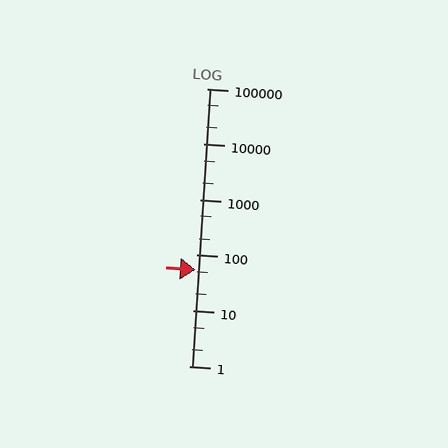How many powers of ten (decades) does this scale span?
The scale spans 5 decades, from 1 to 100000.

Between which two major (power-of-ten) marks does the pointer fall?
The pointer is between 10 and 100.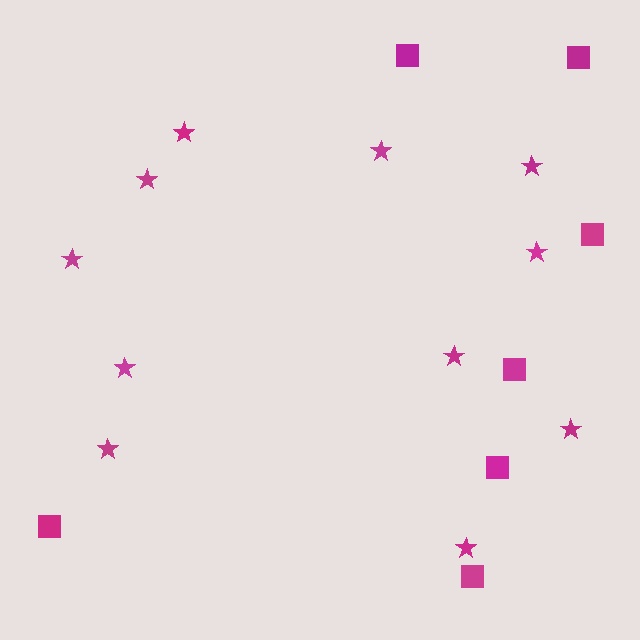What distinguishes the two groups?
There are 2 groups: one group of stars (11) and one group of squares (7).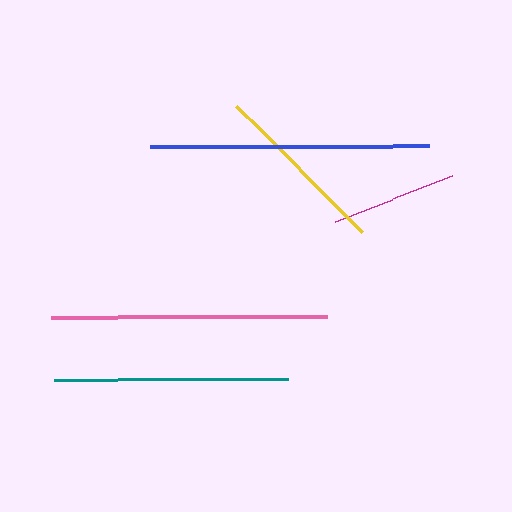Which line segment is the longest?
The blue line is the longest at approximately 279 pixels.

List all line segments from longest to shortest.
From longest to shortest: blue, pink, teal, yellow, magenta.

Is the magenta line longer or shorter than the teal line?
The teal line is longer than the magenta line.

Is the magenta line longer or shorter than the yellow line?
The yellow line is longer than the magenta line.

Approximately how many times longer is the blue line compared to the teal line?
The blue line is approximately 1.2 times the length of the teal line.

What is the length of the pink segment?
The pink segment is approximately 276 pixels long.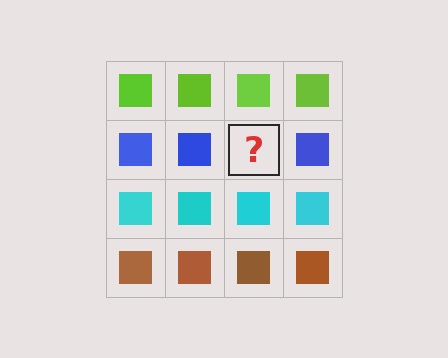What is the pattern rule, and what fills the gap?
The rule is that each row has a consistent color. The gap should be filled with a blue square.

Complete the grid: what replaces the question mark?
The question mark should be replaced with a blue square.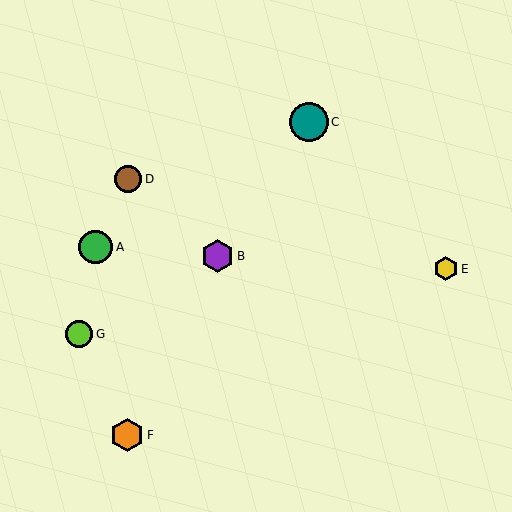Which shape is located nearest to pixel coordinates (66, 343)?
The lime circle (labeled G) at (79, 334) is nearest to that location.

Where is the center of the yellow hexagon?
The center of the yellow hexagon is at (446, 269).